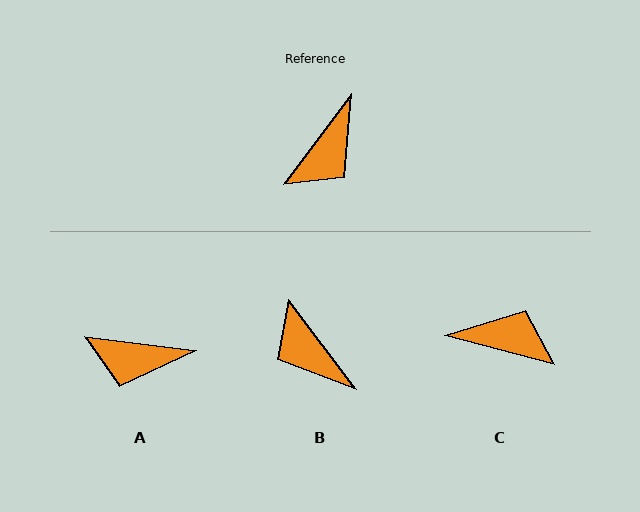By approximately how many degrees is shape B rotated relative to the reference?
Approximately 106 degrees clockwise.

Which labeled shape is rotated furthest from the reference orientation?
C, about 112 degrees away.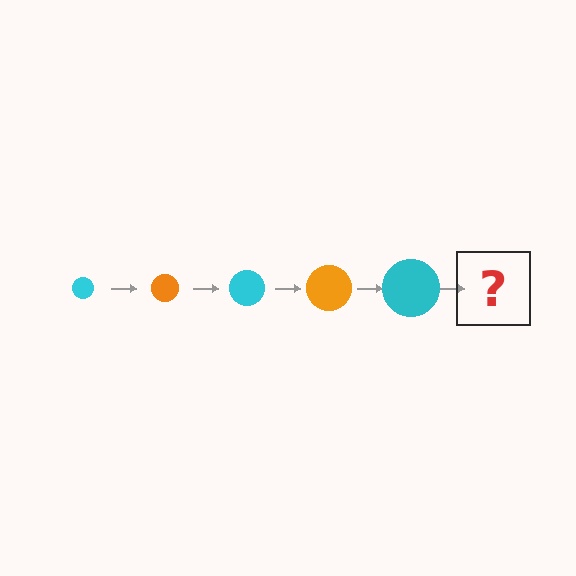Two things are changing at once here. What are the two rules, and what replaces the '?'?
The two rules are that the circle grows larger each step and the color cycles through cyan and orange. The '?' should be an orange circle, larger than the previous one.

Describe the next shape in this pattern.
It should be an orange circle, larger than the previous one.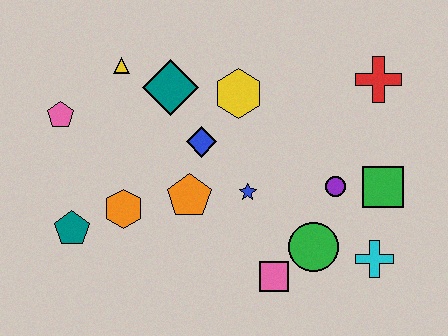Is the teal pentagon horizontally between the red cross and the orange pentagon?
No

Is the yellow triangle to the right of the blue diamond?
No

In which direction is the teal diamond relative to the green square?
The teal diamond is to the left of the green square.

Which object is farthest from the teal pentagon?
The red cross is farthest from the teal pentagon.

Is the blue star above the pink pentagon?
No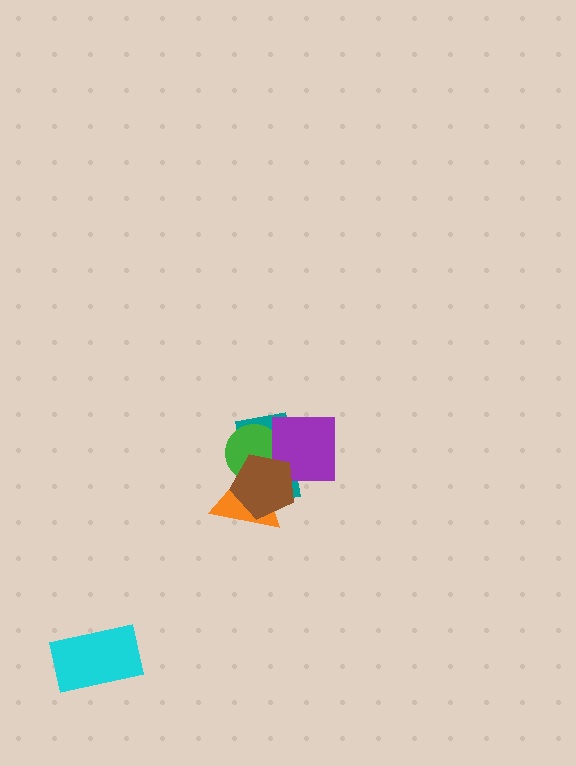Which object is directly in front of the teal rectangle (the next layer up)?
The green circle is directly in front of the teal rectangle.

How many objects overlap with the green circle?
4 objects overlap with the green circle.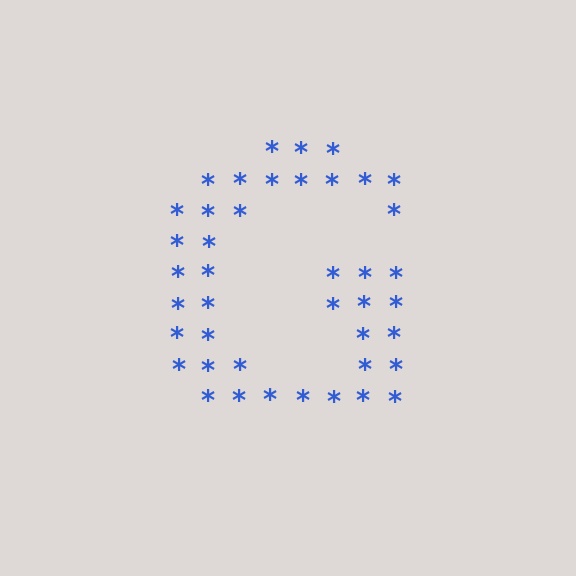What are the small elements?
The small elements are asterisks.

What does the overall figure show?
The overall figure shows the letter G.